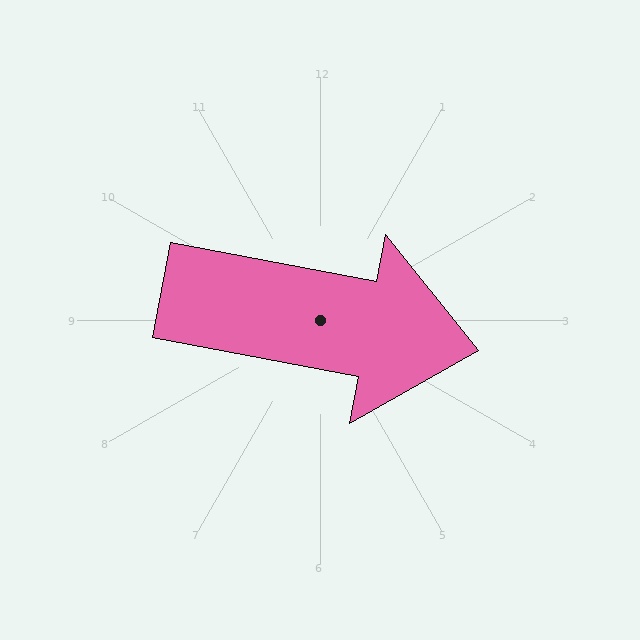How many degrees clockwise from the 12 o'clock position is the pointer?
Approximately 101 degrees.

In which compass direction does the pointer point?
East.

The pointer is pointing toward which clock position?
Roughly 3 o'clock.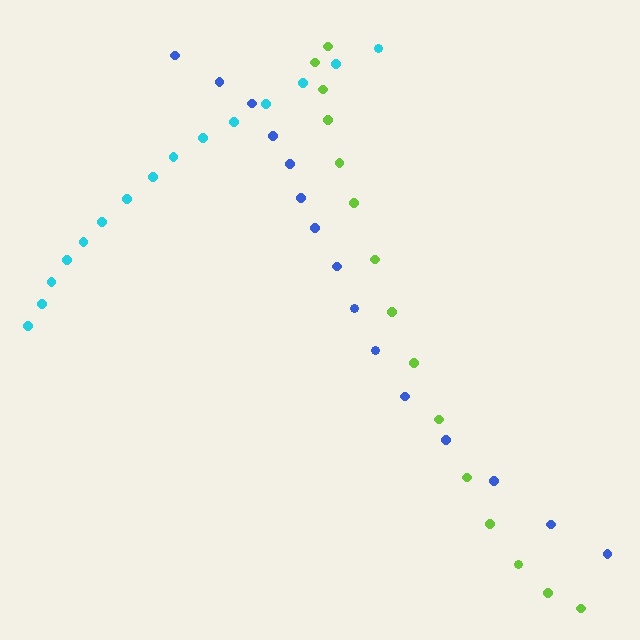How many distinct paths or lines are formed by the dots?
There are 3 distinct paths.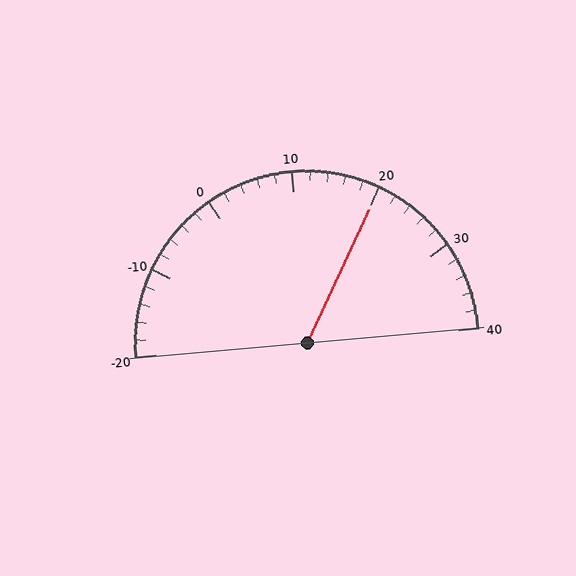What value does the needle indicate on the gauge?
The needle indicates approximately 20.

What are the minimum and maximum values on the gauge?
The gauge ranges from -20 to 40.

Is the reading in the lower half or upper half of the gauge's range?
The reading is in the upper half of the range (-20 to 40).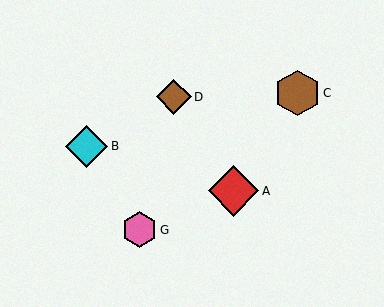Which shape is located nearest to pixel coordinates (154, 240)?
The pink hexagon (labeled G) at (139, 230) is nearest to that location.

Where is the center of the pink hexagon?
The center of the pink hexagon is at (139, 230).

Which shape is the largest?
The red diamond (labeled A) is the largest.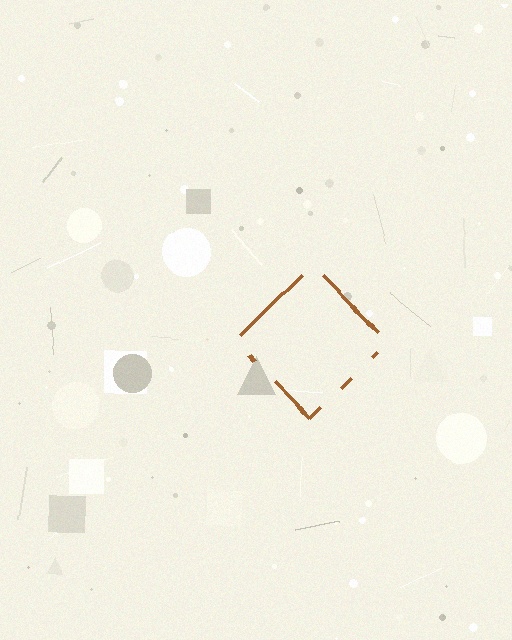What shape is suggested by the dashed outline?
The dashed outline suggests a diamond.